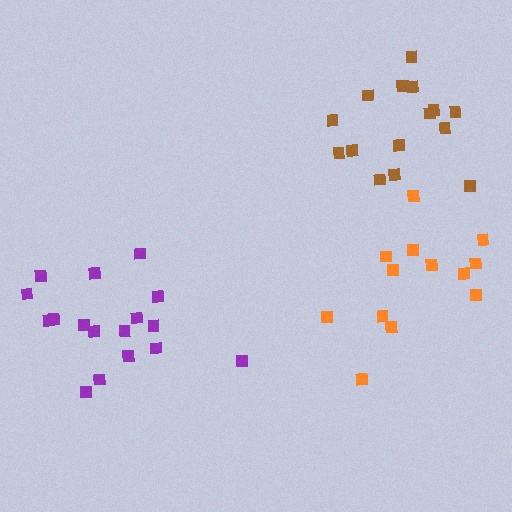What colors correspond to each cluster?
The clusters are colored: orange, purple, brown.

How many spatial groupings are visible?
There are 3 spatial groupings.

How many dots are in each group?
Group 1: 13 dots, Group 2: 17 dots, Group 3: 17 dots (47 total).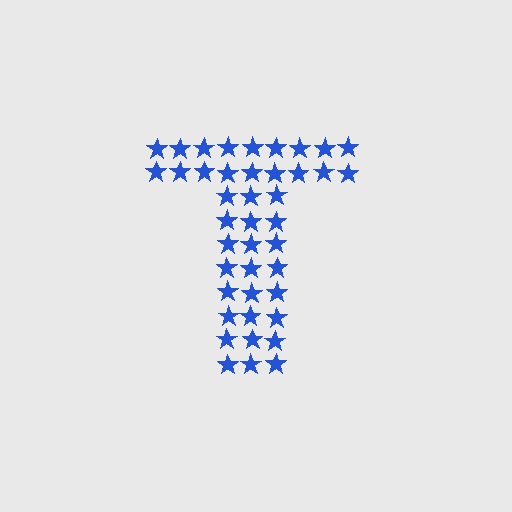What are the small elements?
The small elements are stars.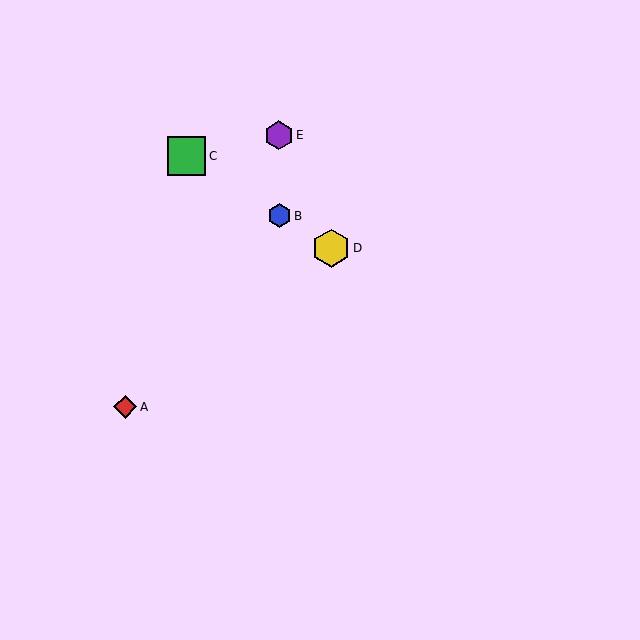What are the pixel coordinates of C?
Object C is at (186, 156).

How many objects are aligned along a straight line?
3 objects (B, C, D) are aligned along a straight line.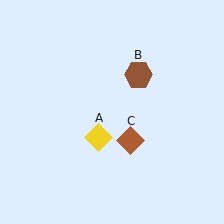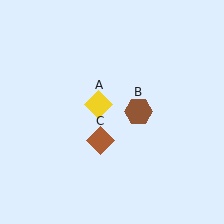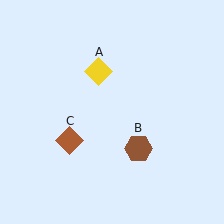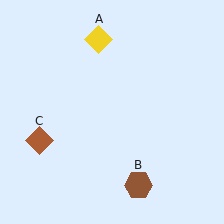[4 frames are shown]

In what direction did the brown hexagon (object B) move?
The brown hexagon (object B) moved down.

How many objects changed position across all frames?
3 objects changed position: yellow diamond (object A), brown hexagon (object B), brown diamond (object C).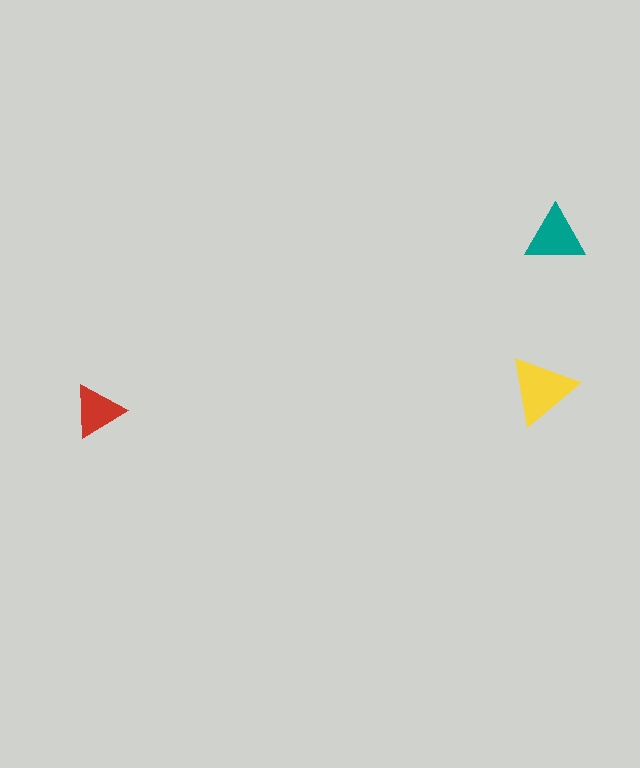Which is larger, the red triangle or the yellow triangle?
The yellow one.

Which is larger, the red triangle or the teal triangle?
The teal one.